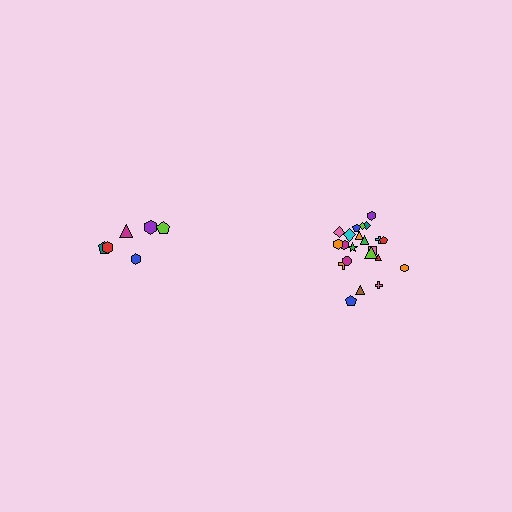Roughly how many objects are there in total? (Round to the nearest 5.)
Roughly 30 objects in total.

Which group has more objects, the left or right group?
The right group.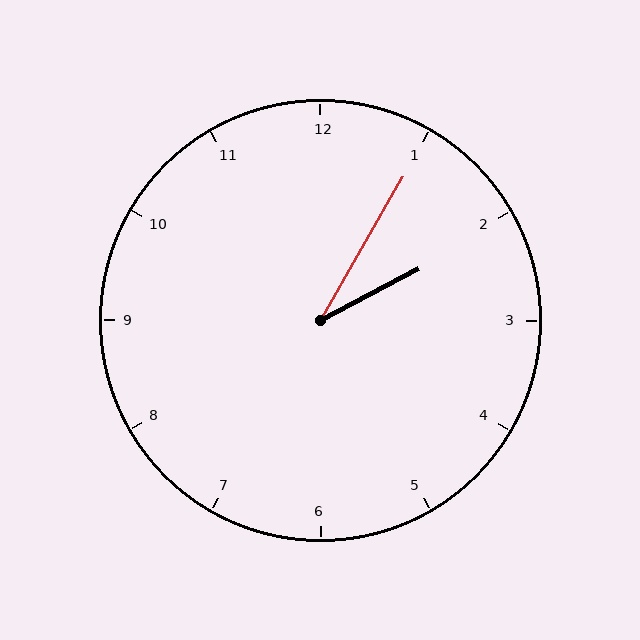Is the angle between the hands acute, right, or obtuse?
It is acute.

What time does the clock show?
2:05.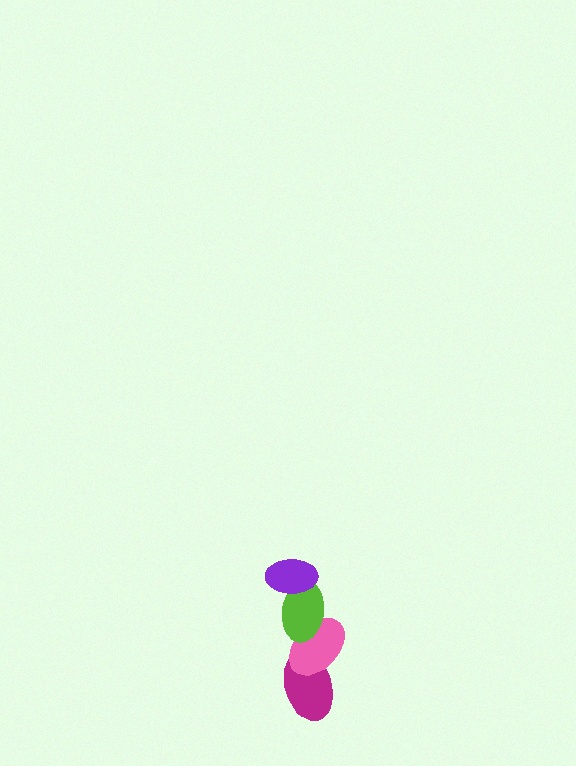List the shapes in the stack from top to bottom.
From top to bottom: the purple ellipse, the lime ellipse, the pink ellipse, the magenta ellipse.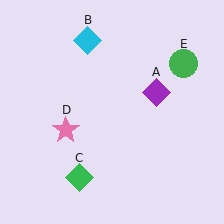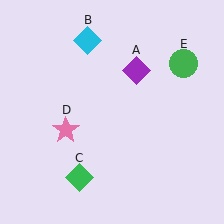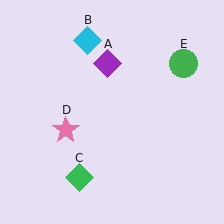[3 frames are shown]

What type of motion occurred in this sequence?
The purple diamond (object A) rotated counterclockwise around the center of the scene.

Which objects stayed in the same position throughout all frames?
Cyan diamond (object B) and green diamond (object C) and pink star (object D) and green circle (object E) remained stationary.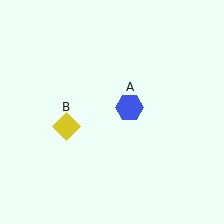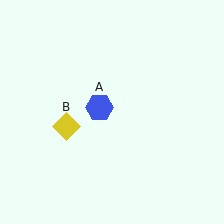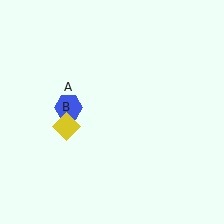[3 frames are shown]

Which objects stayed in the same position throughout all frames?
Yellow diamond (object B) remained stationary.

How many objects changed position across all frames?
1 object changed position: blue hexagon (object A).